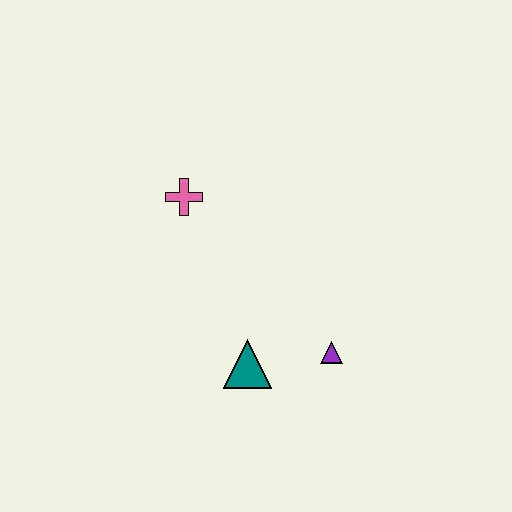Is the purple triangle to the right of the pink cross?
Yes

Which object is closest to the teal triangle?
The purple triangle is closest to the teal triangle.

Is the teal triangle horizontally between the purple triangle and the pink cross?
Yes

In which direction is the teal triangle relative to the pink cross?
The teal triangle is below the pink cross.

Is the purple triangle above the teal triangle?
Yes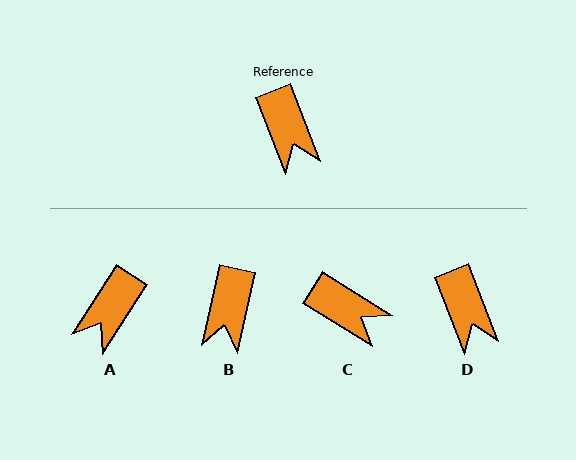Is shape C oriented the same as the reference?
No, it is off by about 37 degrees.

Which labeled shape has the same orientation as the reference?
D.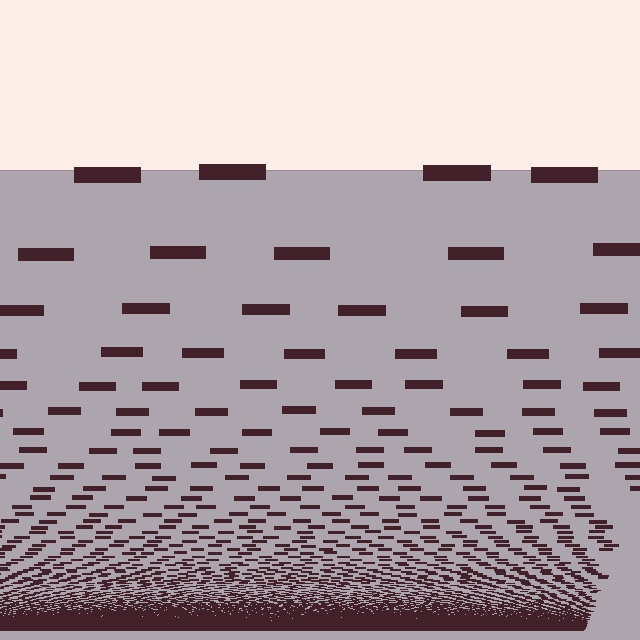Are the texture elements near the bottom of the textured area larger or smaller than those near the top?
Smaller. The gradient is inverted — elements near the bottom are smaller and denser.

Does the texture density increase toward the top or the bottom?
Density increases toward the bottom.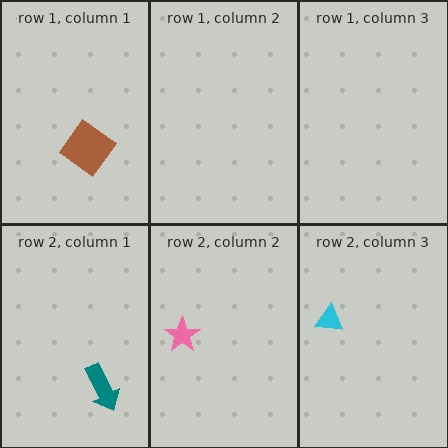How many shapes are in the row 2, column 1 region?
1.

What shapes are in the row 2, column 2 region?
The pink star.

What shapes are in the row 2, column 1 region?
The teal arrow.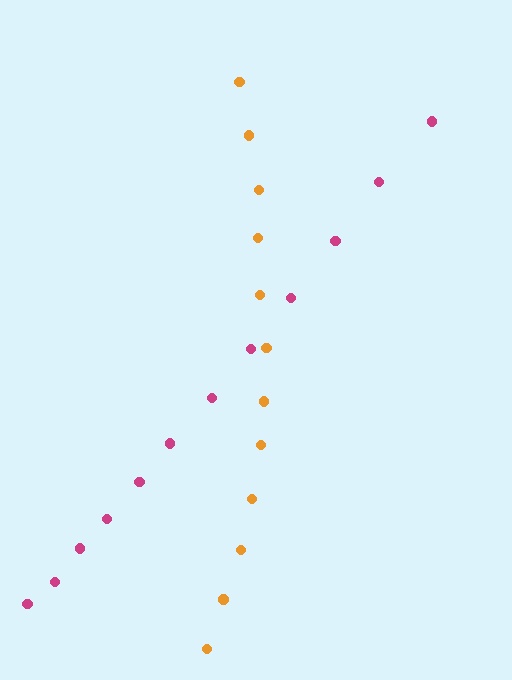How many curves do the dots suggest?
There are 2 distinct paths.